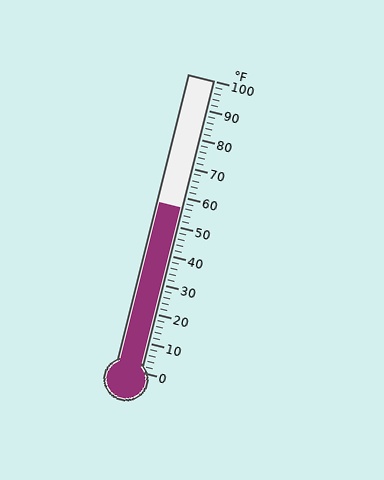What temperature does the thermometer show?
The thermometer shows approximately 56°F.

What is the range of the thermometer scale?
The thermometer scale ranges from 0°F to 100°F.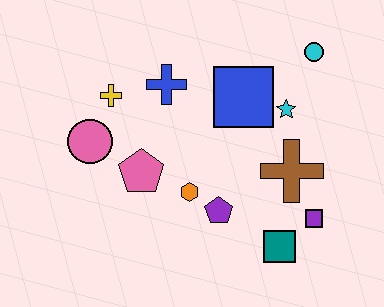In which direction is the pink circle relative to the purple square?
The pink circle is to the left of the purple square.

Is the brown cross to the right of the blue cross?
Yes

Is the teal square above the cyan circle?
No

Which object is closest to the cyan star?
The blue square is closest to the cyan star.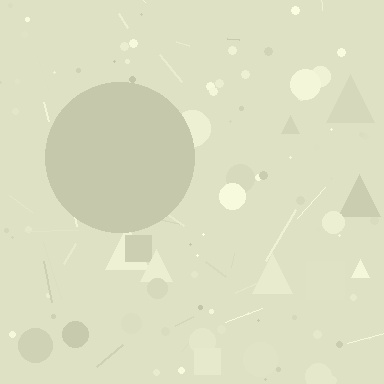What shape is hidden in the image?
A circle is hidden in the image.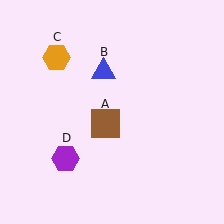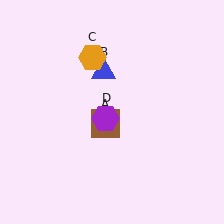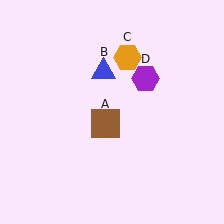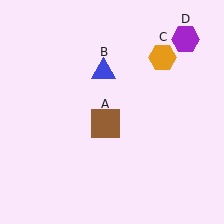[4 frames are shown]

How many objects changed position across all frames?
2 objects changed position: orange hexagon (object C), purple hexagon (object D).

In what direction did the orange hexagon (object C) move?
The orange hexagon (object C) moved right.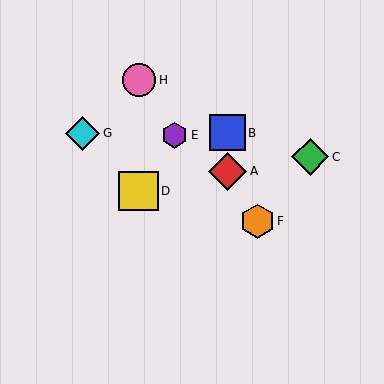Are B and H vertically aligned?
No, B is at x≈227 and H is at x≈139.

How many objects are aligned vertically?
2 objects (A, B) are aligned vertically.